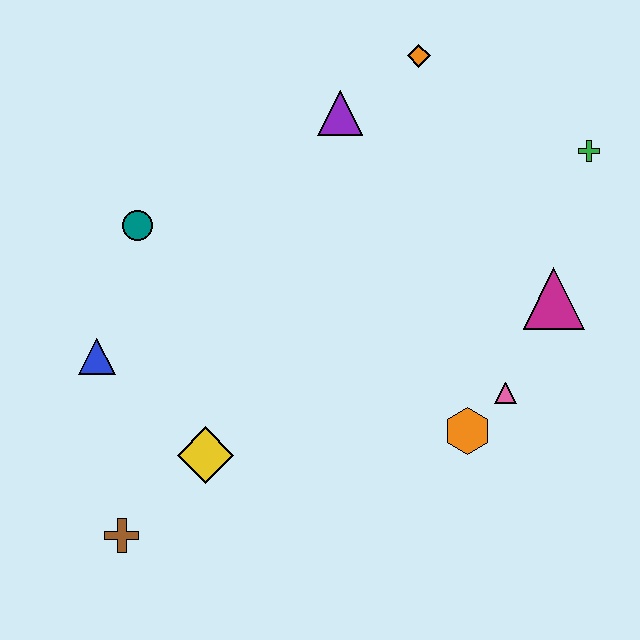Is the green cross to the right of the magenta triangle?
Yes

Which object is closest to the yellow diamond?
The brown cross is closest to the yellow diamond.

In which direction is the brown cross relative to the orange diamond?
The brown cross is below the orange diamond.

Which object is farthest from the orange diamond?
The brown cross is farthest from the orange diamond.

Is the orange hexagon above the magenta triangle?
No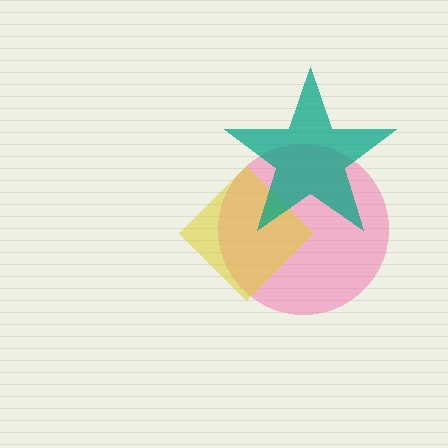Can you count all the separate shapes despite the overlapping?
Yes, there are 3 separate shapes.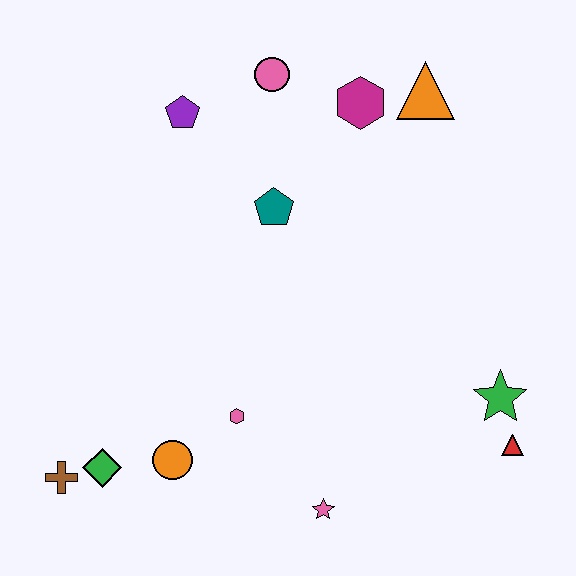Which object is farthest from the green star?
The brown cross is farthest from the green star.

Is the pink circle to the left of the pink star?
Yes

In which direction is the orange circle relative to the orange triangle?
The orange circle is below the orange triangle.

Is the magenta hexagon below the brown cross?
No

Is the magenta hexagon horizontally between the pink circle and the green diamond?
No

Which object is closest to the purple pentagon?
The pink circle is closest to the purple pentagon.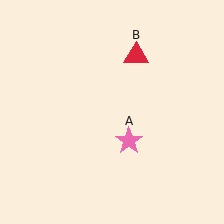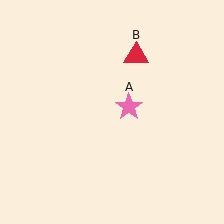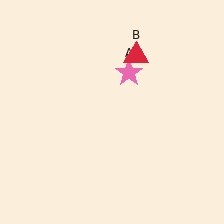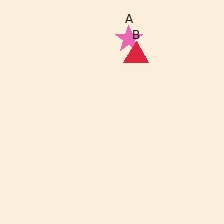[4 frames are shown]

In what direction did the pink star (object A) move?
The pink star (object A) moved up.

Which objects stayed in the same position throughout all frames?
Red triangle (object B) remained stationary.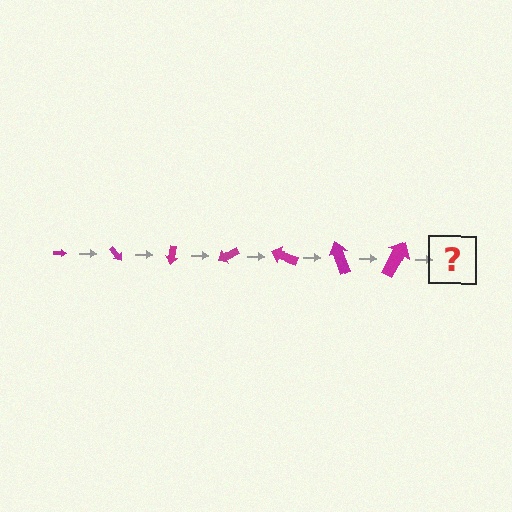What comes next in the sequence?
The next element should be an arrow, larger than the previous one and rotated 350 degrees from the start.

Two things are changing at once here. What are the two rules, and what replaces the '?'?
The two rules are that the arrow grows larger each step and it rotates 50 degrees each step. The '?' should be an arrow, larger than the previous one and rotated 350 degrees from the start.